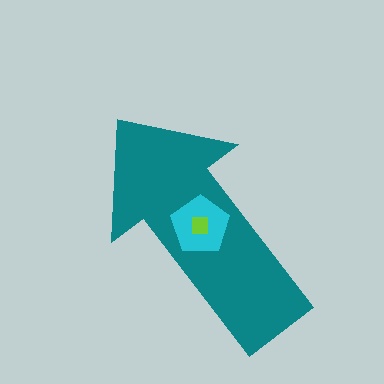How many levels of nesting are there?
3.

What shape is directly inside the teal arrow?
The cyan pentagon.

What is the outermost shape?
The teal arrow.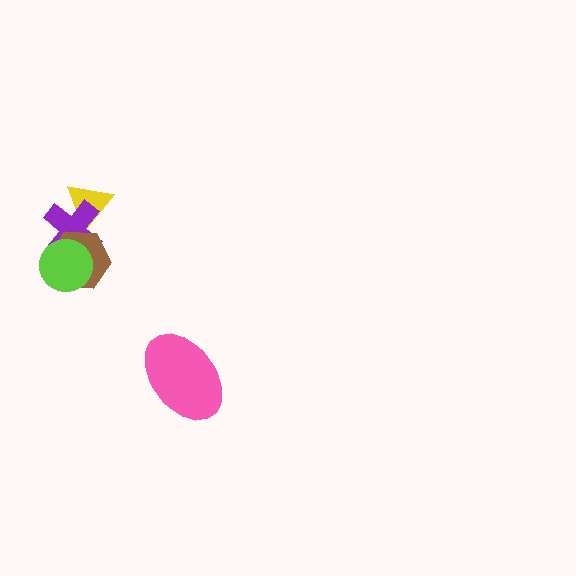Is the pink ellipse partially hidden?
No, no other shape covers it.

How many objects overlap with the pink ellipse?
0 objects overlap with the pink ellipse.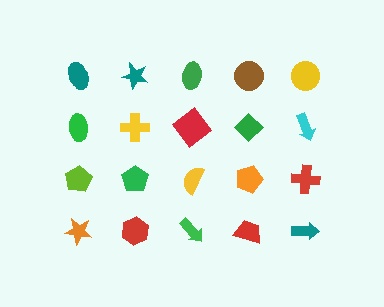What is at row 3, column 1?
A lime pentagon.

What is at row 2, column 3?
A red diamond.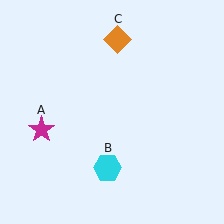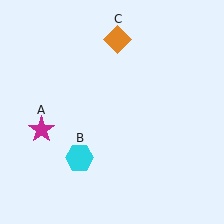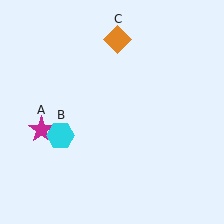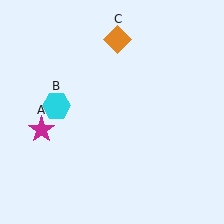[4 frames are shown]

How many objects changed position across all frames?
1 object changed position: cyan hexagon (object B).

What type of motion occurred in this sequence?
The cyan hexagon (object B) rotated clockwise around the center of the scene.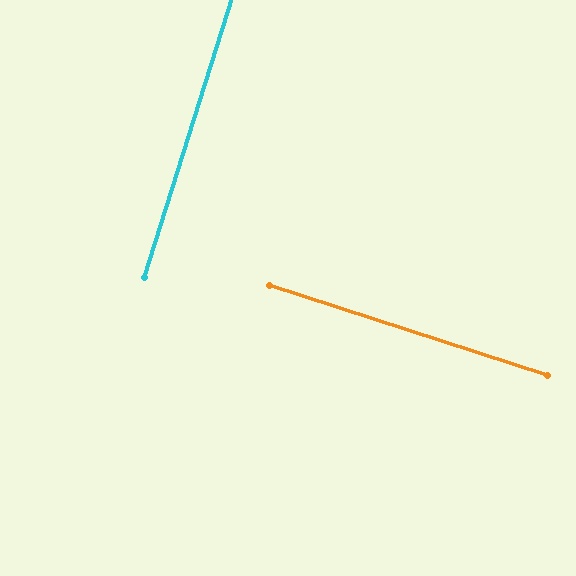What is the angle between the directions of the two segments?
Approximately 89 degrees.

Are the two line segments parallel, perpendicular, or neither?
Perpendicular — they meet at approximately 89°.